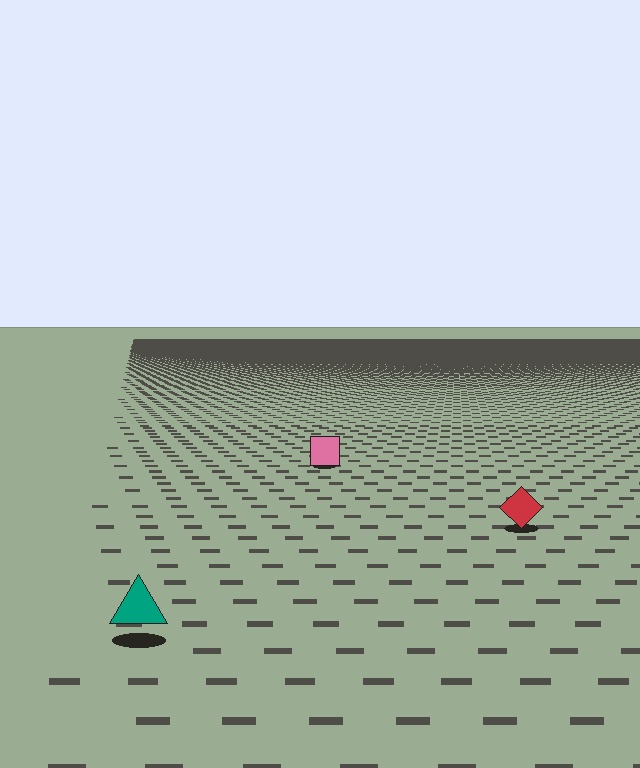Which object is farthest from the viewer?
The pink square is farthest from the viewer. It appears smaller and the ground texture around it is denser.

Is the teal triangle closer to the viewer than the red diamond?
Yes. The teal triangle is closer — you can tell from the texture gradient: the ground texture is coarser near it.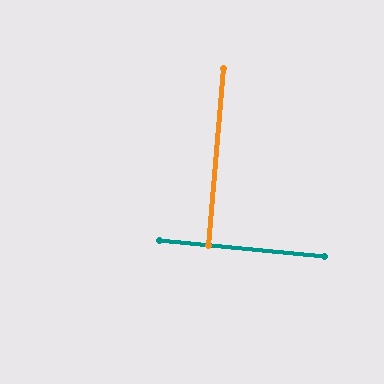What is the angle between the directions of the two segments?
Approximately 89 degrees.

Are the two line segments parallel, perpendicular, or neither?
Perpendicular — they meet at approximately 89°.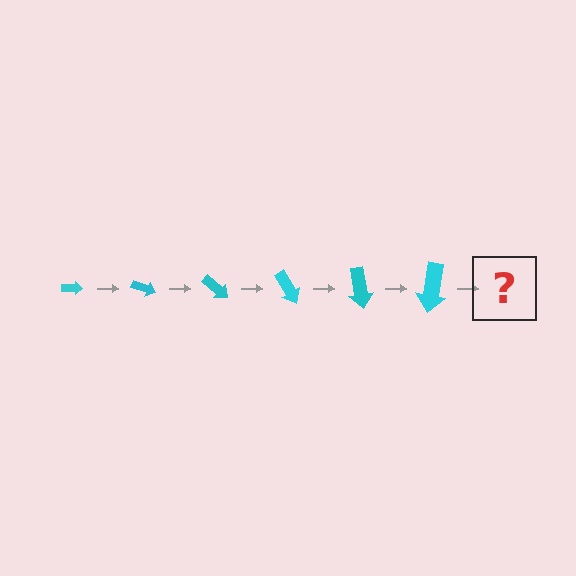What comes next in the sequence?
The next element should be an arrow, larger than the previous one and rotated 120 degrees from the start.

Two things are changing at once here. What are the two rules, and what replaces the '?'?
The two rules are that the arrow grows larger each step and it rotates 20 degrees each step. The '?' should be an arrow, larger than the previous one and rotated 120 degrees from the start.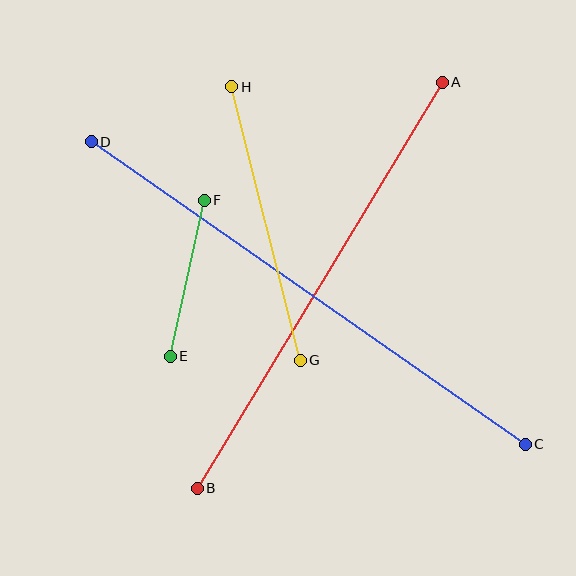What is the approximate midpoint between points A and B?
The midpoint is at approximately (320, 285) pixels.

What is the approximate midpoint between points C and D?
The midpoint is at approximately (308, 293) pixels.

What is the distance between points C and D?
The distance is approximately 529 pixels.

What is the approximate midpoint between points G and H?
The midpoint is at approximately (266, 223) pixels.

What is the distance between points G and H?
The distance is approximately 282 pixels.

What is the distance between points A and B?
The distance is approximately 474 pixels.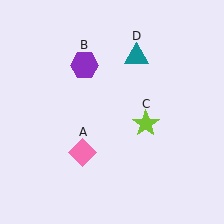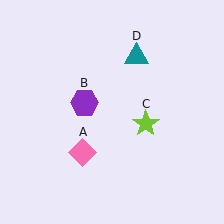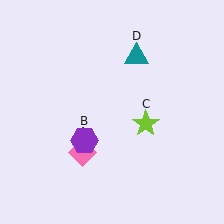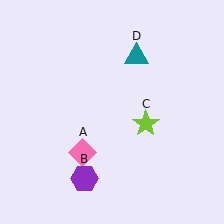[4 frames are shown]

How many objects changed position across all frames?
1 object changed position: purple hexagon (object B).